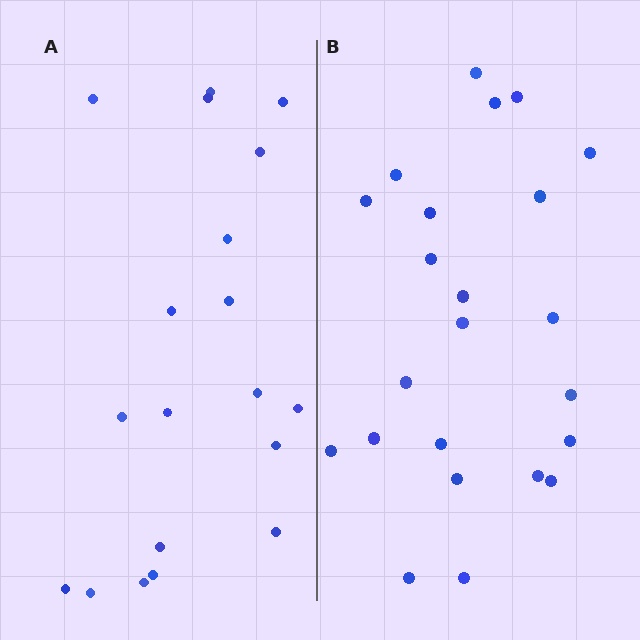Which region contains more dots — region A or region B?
Region B (the right region) has more dots.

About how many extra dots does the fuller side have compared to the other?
Region B has about 4 more dots than region A.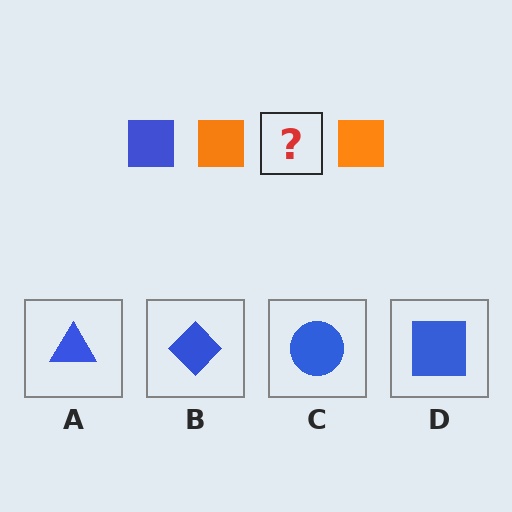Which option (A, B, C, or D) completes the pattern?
D.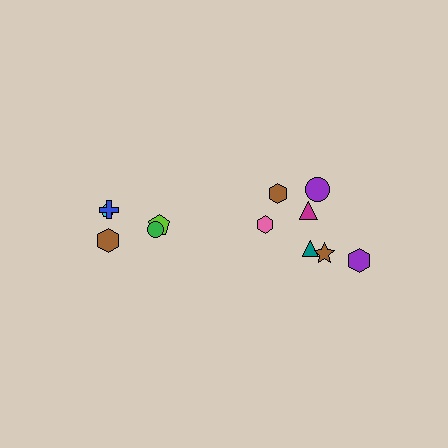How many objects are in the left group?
There are 5 objects.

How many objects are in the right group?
There are 7 objects.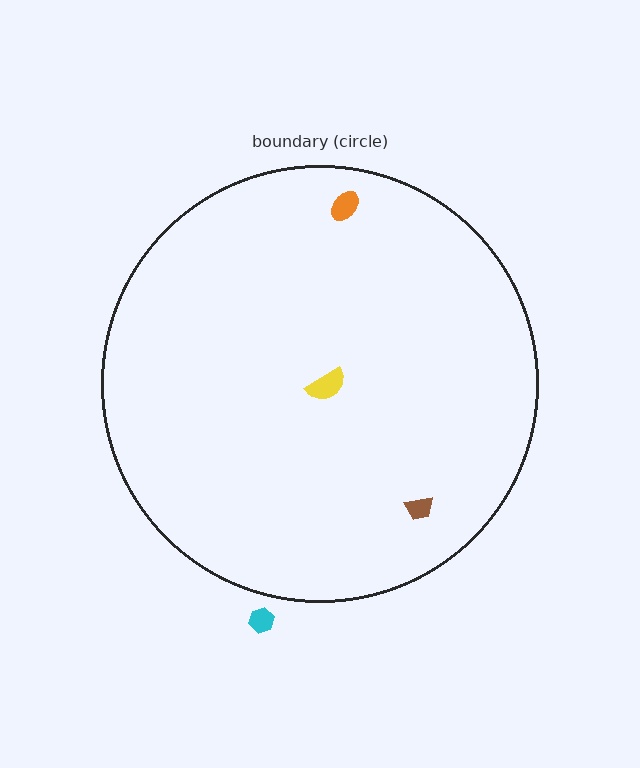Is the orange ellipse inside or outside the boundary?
Inside.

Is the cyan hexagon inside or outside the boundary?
Outside.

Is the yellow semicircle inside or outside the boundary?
Inside.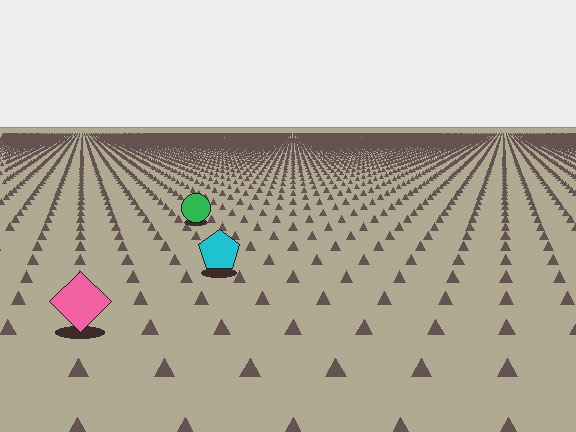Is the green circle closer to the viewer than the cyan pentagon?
No. The cyan pentagon is closer — you can tell from the texture gradient: the ground texture is coarser near it.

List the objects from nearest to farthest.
From nearest to farthest: the pink diamond, the cyan pentagon, the green circle.